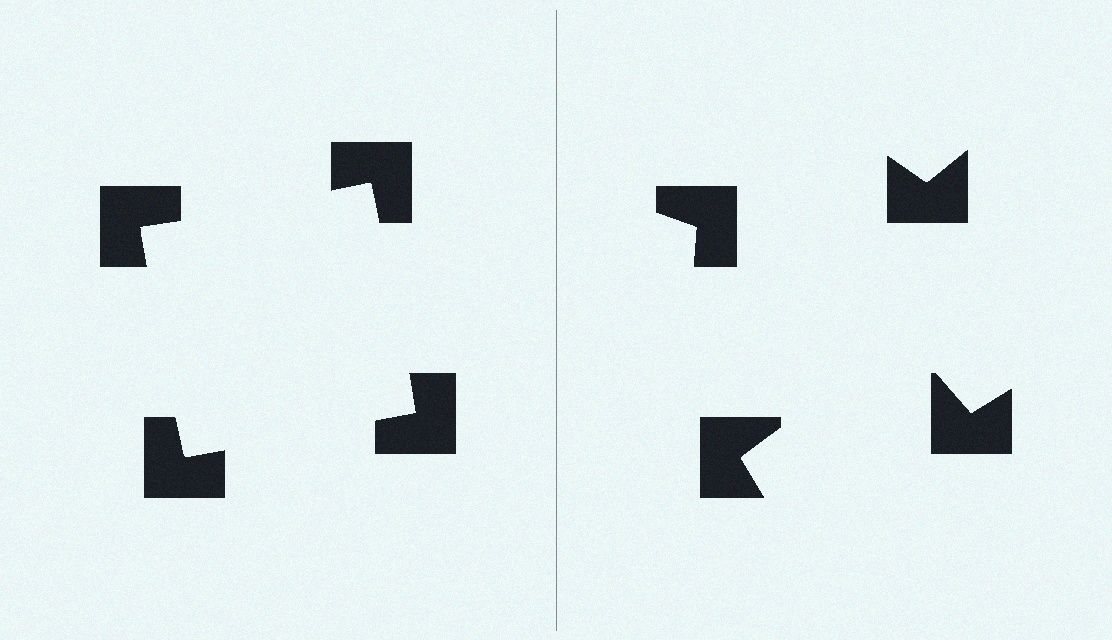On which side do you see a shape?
An illusory square appears on the left side. On the right side the wedge cuts are rotated, so no coherent shape forms.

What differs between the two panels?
The notched squares are positioned identically on both sides; only the wedge orientations differ. On the left they align to a square; on the right they are misaligned.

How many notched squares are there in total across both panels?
8 — 4 on each side.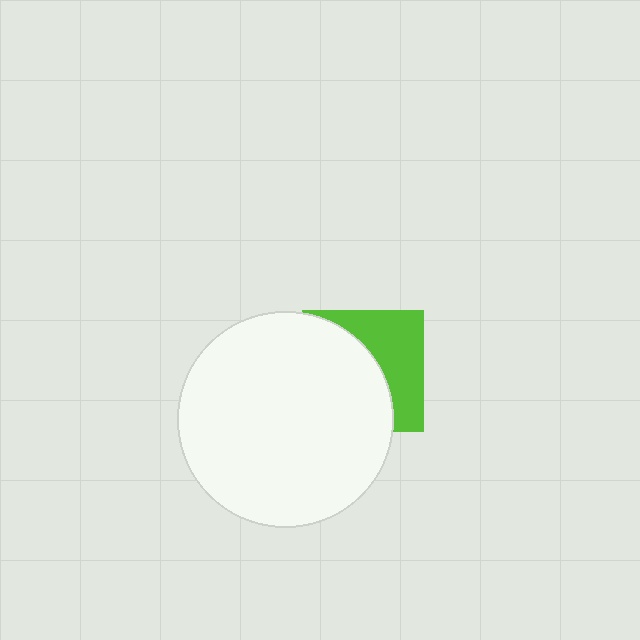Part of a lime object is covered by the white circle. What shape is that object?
It is a square.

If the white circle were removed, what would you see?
You would see the complete lime square.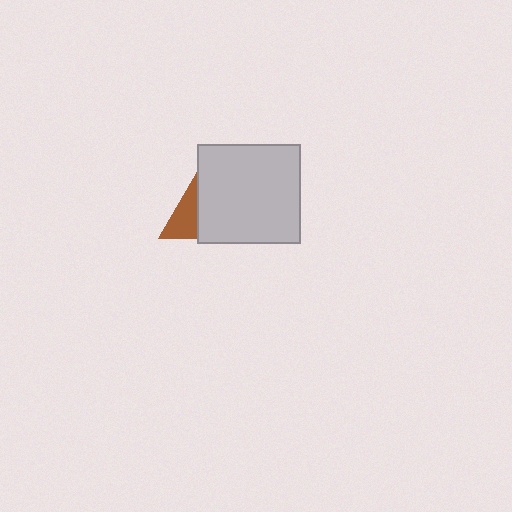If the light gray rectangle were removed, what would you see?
You would see the complete brown triangle.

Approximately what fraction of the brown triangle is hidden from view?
Roughly 63% of the brown triangle is hidden behind the light gray rectangle.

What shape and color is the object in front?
The object in front is a light gray rectangle.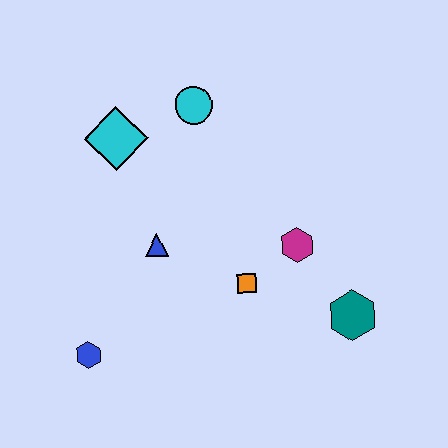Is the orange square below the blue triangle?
Yes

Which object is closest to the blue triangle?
The orange square is closest to the blue triangle.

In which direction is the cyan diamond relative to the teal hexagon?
The cyan diamond is to the left of the teal hexagon.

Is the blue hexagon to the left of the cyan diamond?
Yes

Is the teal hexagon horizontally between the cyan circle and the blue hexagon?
No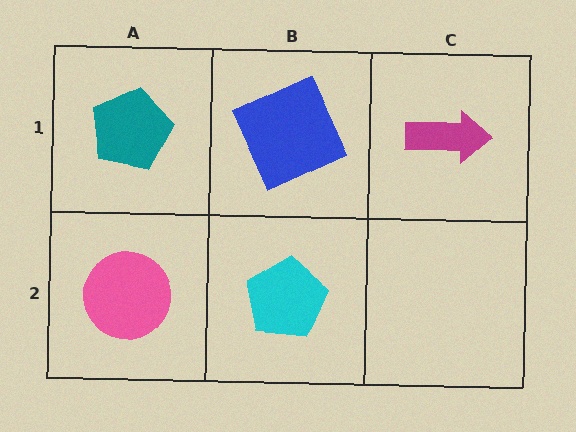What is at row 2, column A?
A pink circle.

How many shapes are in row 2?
2 shapes.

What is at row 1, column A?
A teal pentagon.